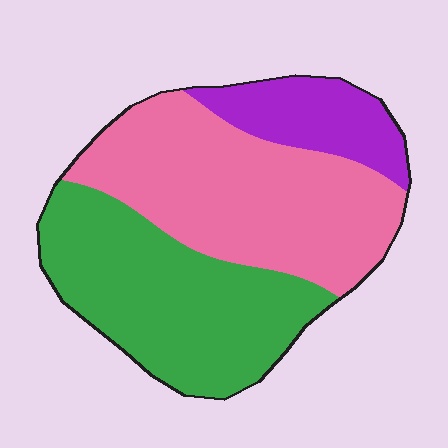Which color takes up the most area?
Pink, at roughly 45%.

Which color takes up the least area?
Purple, at roughly 15%.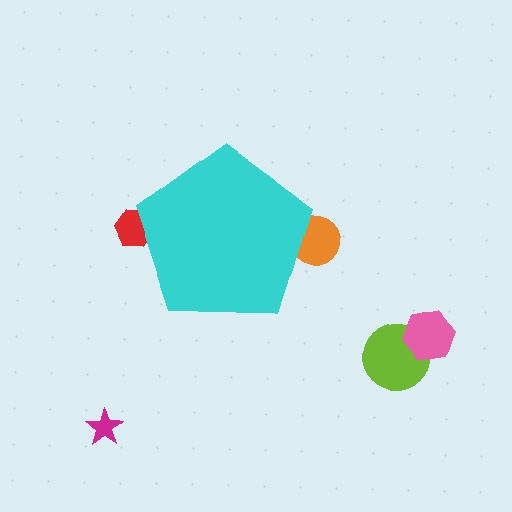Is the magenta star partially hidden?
No, the magenta star is fully visible.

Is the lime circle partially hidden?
No, the lime circle is fully visible.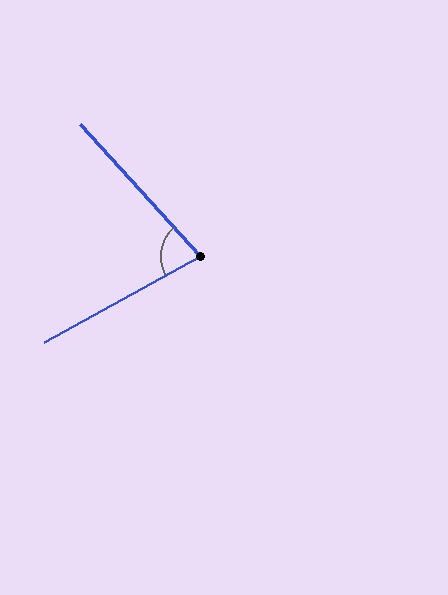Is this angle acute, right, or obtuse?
It is acute.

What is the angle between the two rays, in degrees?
Approximately 77 degrees.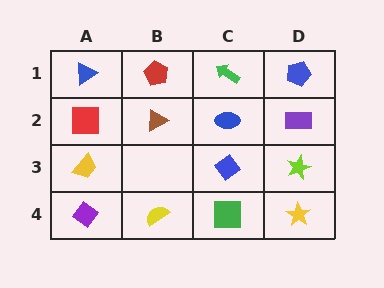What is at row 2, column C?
A blue ellipse.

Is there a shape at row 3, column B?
No, that cell is empty.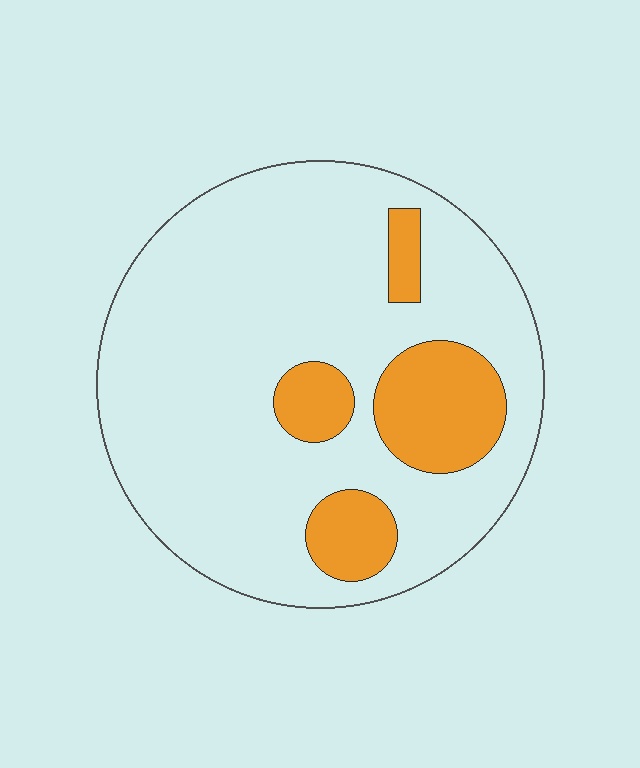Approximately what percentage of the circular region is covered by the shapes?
Approximately 20%.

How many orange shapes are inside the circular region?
4.